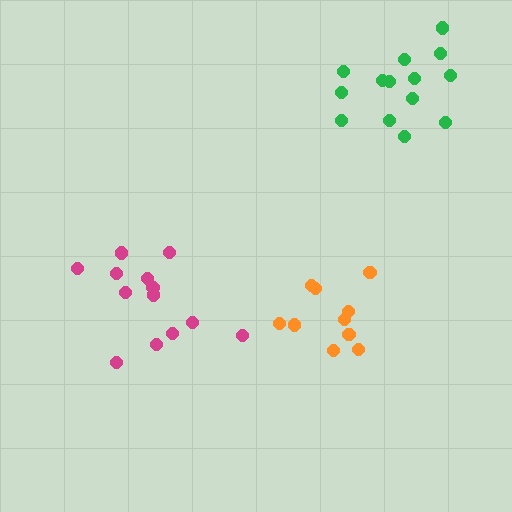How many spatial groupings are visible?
There are 3 spatial groupings.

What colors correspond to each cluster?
The clusters are colored: orange, magenta, green.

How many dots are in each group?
Group 1: 10 dots, Group 2: 13 dots, Group 3: 14 dots (37 total).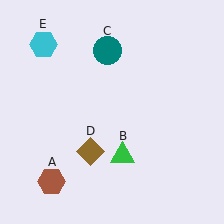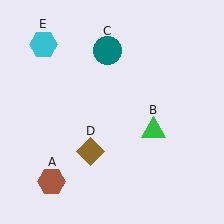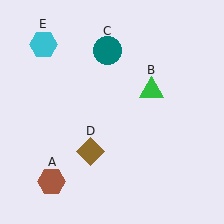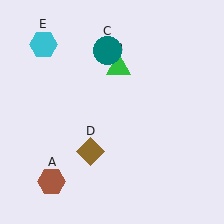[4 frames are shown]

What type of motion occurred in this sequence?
The green triangle (object B) rotated counterclockwise around the center of the scene.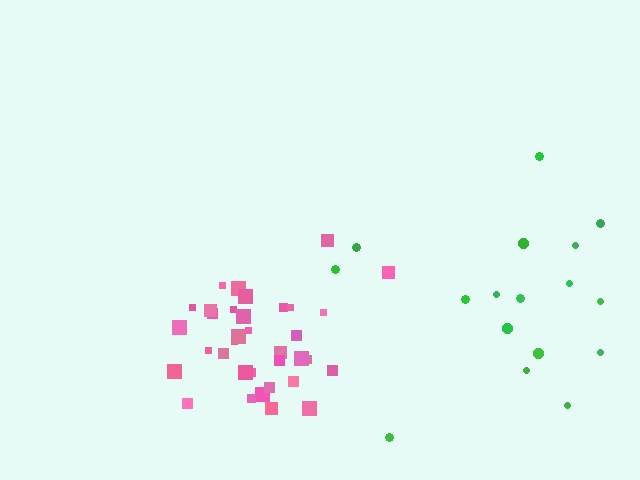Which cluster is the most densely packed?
Pink.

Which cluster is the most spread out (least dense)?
Green.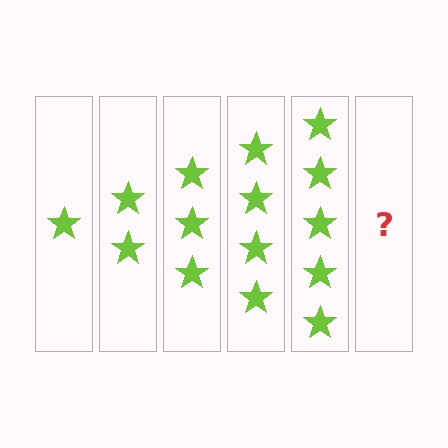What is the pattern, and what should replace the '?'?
The pattern is that each step adds one more star. The '?' should be 6 stars.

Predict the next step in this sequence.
The next step is 6 stars.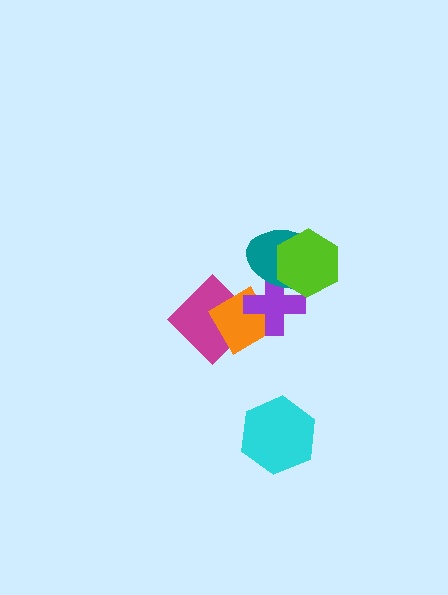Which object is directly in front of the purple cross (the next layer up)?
The teal ellipse is directly in front of the purple cross.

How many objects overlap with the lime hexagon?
2 objects overlap with the lime hexagon.